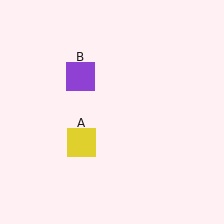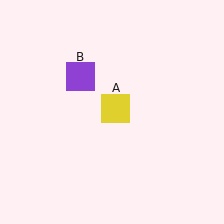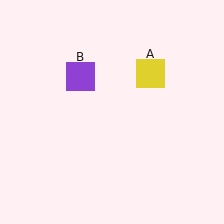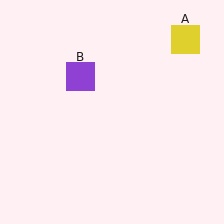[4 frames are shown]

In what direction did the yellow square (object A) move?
The yellow square (object A) moved up and to the right.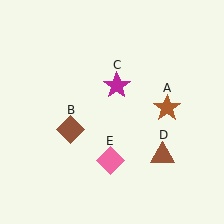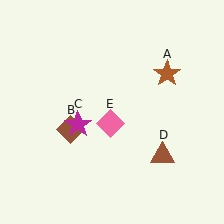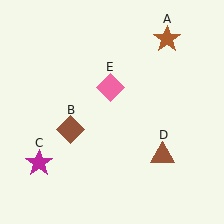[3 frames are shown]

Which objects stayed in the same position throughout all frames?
Brown diamond (object B) and brown triangle (object D) remained stationary.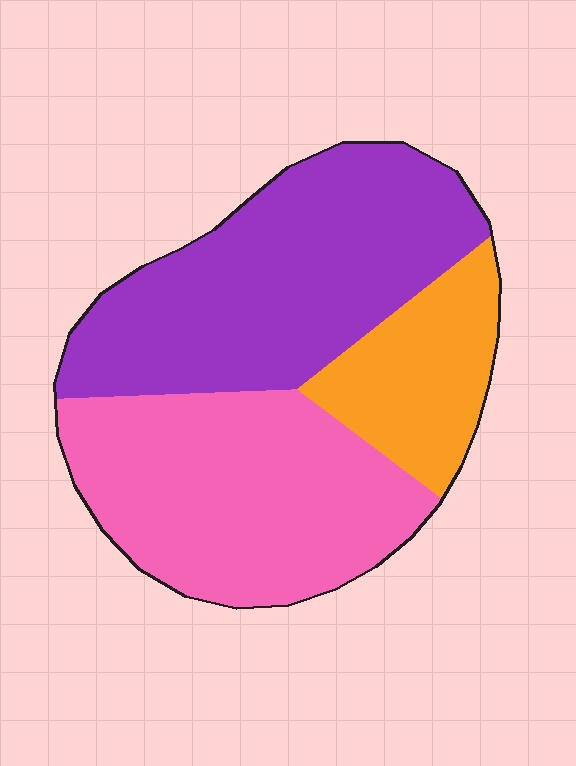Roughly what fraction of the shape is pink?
Pink covers about 40% of the shape.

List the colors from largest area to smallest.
From largest to smallest: purple, pink, orange.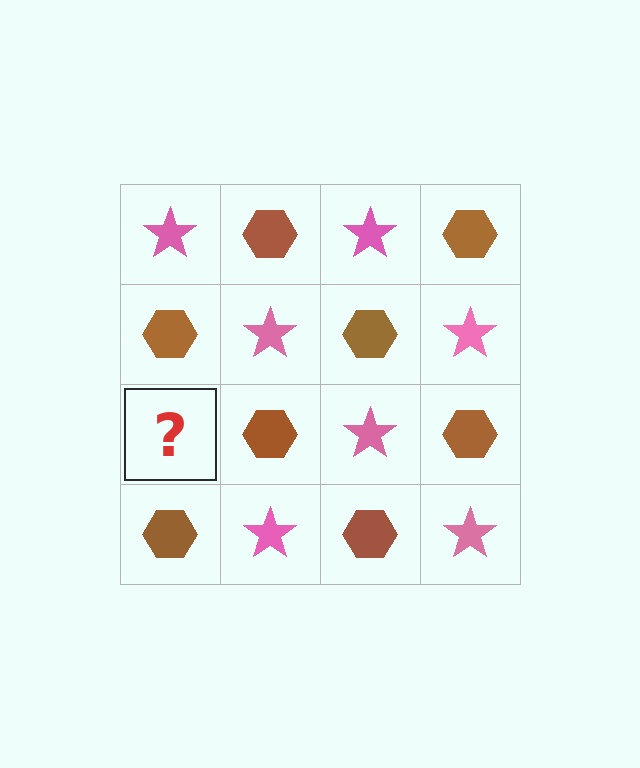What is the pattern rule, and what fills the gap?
The rule is that it alternates pink star and brown hexagon in a checkerboard pattern. The gap should be filled with a pink star.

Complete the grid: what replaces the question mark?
The question mark should be replaced with a pink star.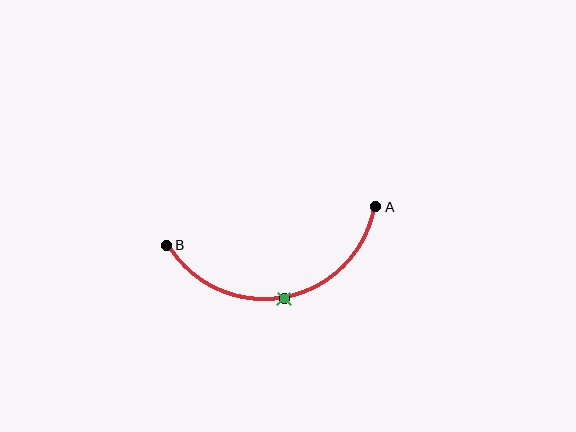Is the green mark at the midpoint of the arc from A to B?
Yes. The green mark lies on the arc at equal arc-length from both A and B — it is the arc midpoint.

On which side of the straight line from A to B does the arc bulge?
The arc bulges below the straight line connecting A and B.